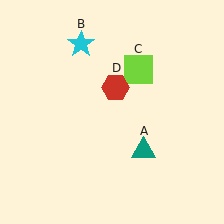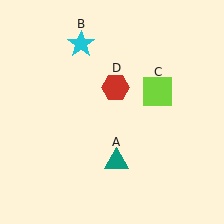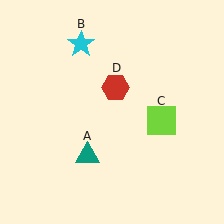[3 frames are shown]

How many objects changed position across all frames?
2 objects changed position: teal triangle (object A), lime square (object C).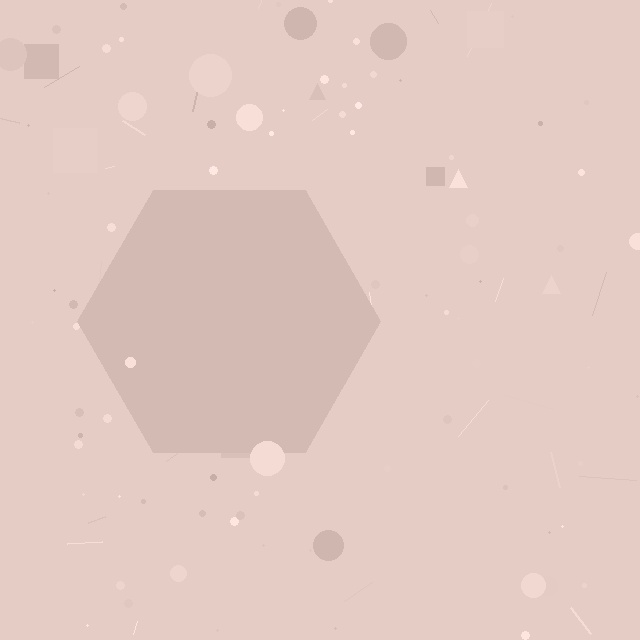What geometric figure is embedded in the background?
A hexagon is embedded in the background.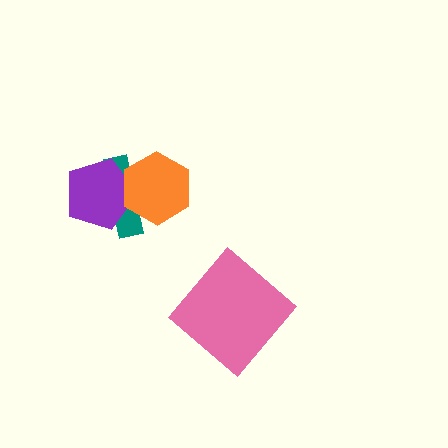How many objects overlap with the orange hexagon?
2 objects overlap with the orange hexagon.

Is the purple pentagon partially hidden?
Yes, it is partially covered by another shape.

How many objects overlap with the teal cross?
2 objects overlap with the teal cross.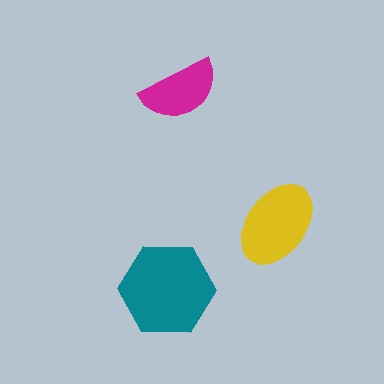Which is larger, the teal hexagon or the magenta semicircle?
The teal hexagon.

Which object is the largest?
The teal hexagon.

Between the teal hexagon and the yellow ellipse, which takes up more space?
The teal hexagon.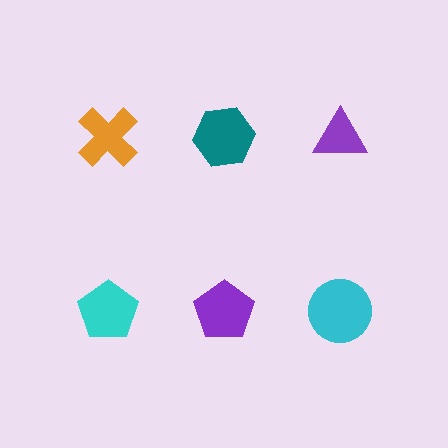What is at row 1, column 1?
An orange cross.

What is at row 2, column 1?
A cyan pentagon.